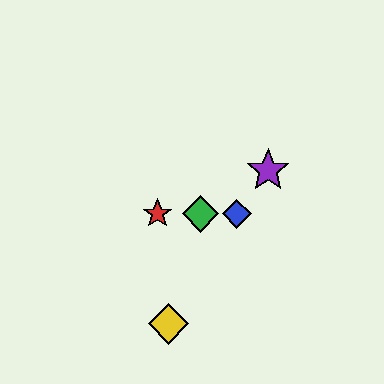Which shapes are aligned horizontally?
The red star, the blue diamond, the green diamond are aligned horizontally.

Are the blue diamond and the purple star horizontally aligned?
No, the blue diamond is at y≈214 and the purple star is at y≈171.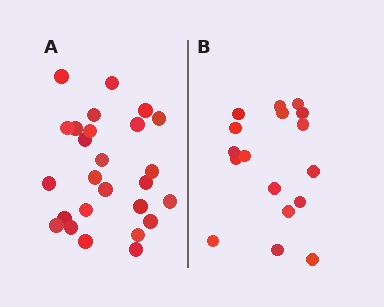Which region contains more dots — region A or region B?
Region A (the left region) has more dots.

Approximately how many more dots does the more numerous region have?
Region A has roughly 8 or so more dots than region B.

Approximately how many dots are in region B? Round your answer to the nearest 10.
About 20 dots. (The exact count is 17, which rounds to 20.)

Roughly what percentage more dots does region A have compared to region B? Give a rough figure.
About 55% more.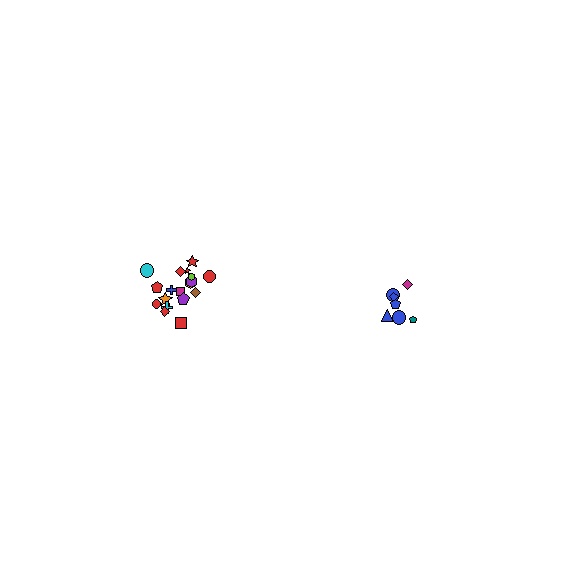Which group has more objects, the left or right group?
The left group.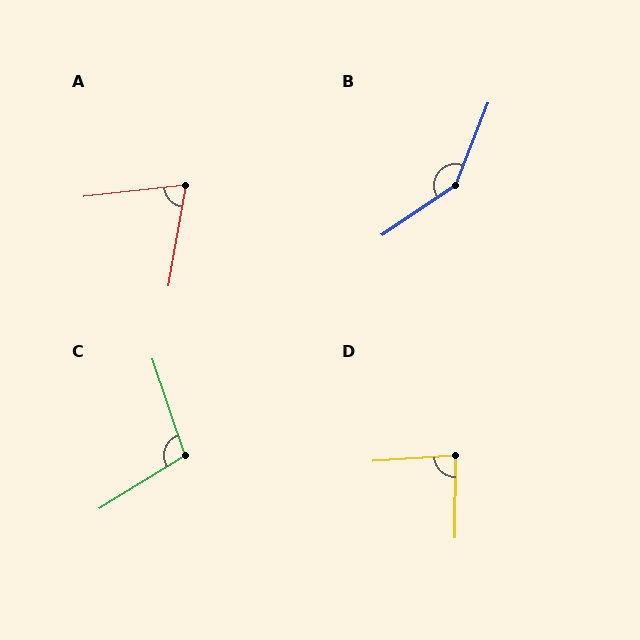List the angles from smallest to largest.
A (74°), D (86°), C (103°), B (146°).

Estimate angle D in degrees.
Approximately 86 degrees.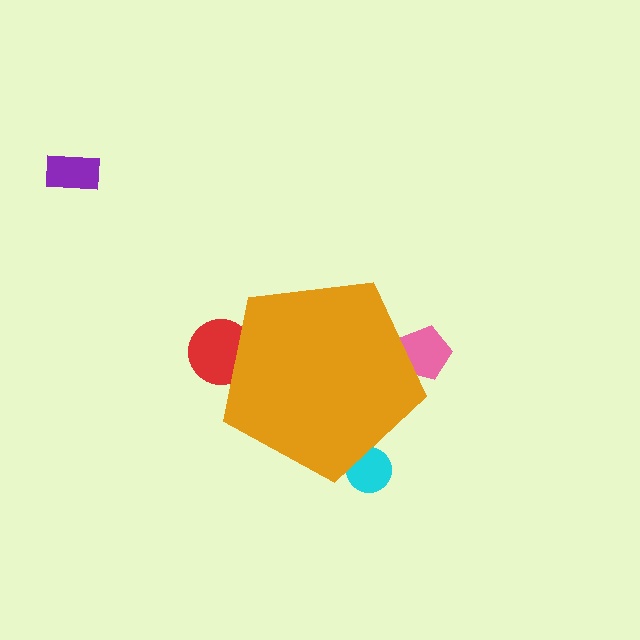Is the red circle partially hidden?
Yes, the red circle is partially hidden behind the orange pentagon.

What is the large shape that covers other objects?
An orange pentagon.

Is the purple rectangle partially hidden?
No, the purple rectangle is fully visible.